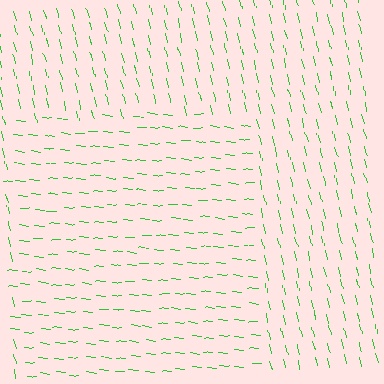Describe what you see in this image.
The image is filled with small green line segments. A rectangle region in the image has lines oriented differently from the surrounding lines, creating a visible texture boundary.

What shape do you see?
I see a rectangle.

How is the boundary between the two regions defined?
The boundary is defined purely by a change in line orientation (approximately 71 degrees difference). All lines are the same color and thickness.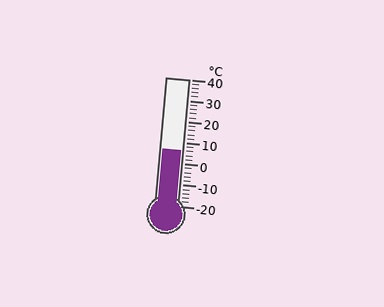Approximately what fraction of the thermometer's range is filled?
The thermometer is filled to approximately 45% of its range.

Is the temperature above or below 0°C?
The temperature is above 0°C.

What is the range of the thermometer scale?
The thermometer scale ranges from -20°C to 40°C.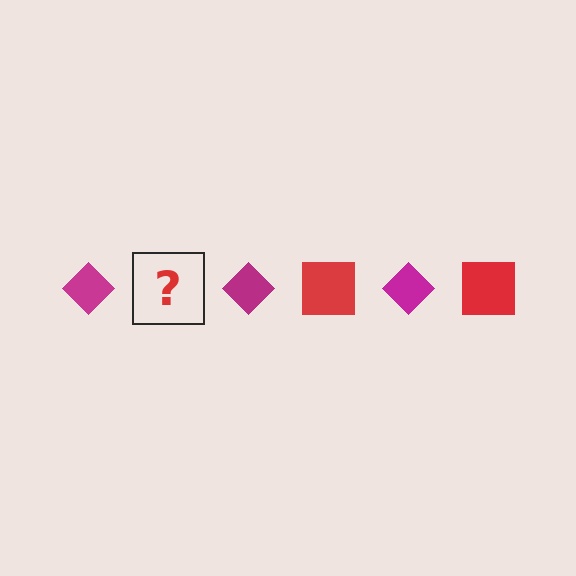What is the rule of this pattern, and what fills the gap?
The rule is that the pattern alternates between magenta diamond and red square. The gap should be filled with a red square.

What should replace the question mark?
The question mark should be replaced with a red square.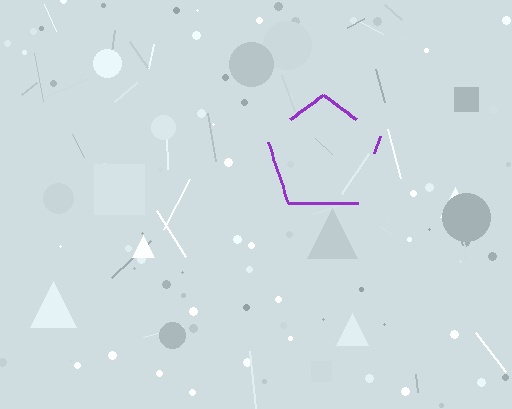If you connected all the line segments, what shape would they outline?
They would outline a pentagon.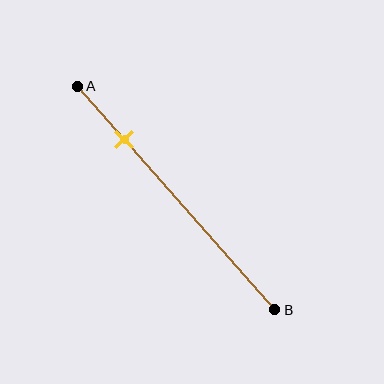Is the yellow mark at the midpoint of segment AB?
No, the mark is at about 25% from A, not at the 50% midpoint.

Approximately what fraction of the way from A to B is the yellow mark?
The yellow mark is approximately 25% of the way from A to B.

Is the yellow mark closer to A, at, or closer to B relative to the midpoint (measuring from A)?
The yellow mark is closer to point A than the midpoint of segment AB.